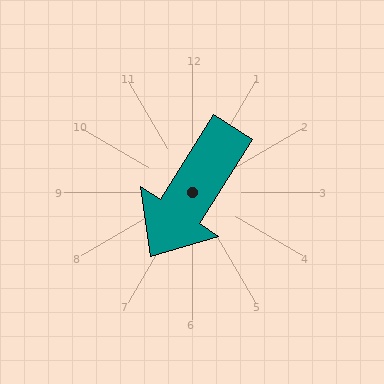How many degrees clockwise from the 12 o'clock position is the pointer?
Approximately 213 degrees.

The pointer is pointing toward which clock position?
Roughly 7 o'clock.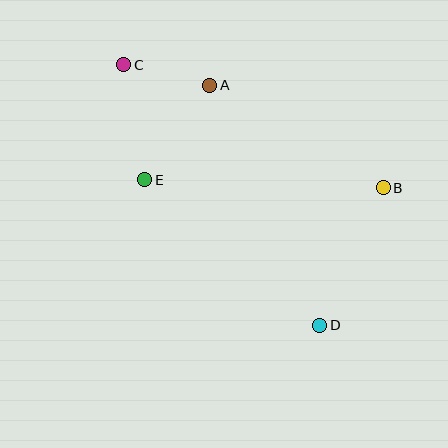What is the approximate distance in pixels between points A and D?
The distance between A and D is approximately 264 pixels.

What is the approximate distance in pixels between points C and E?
The distance between C and E is approximately 117 pixels.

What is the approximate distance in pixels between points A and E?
The distance between A and E is approximately 115 pixels.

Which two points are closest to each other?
Points A and C are closest to each other.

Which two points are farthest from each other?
Points C and D are farthest from each other.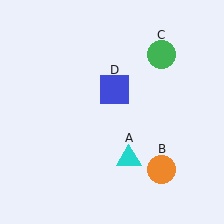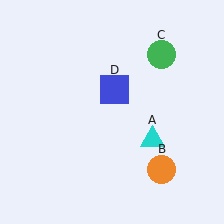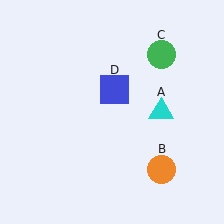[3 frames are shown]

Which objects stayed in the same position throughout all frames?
Orange circle (object B) and green circle (object C) and blue square (object D) remained stationary.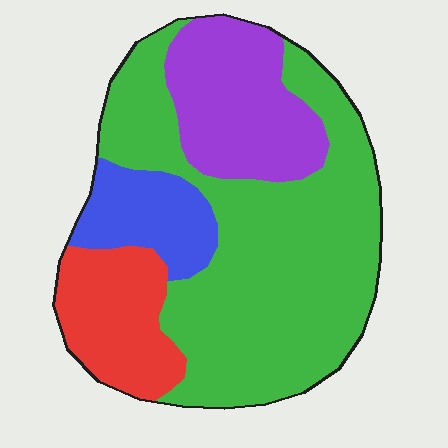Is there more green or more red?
Green.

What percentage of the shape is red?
Red takes up about one sixth (1/6) of the shape.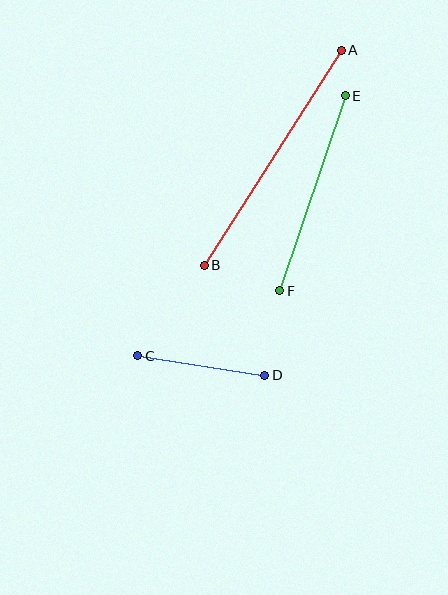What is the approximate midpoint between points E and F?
The midpoint is at approximately (313, 193) pixels.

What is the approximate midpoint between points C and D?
The midpoint is at approximately (201, 365) pixels.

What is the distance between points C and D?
The distance is approximately 128 pixels.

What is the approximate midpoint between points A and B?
The midpoint is at approximately (273, 158) pixels.